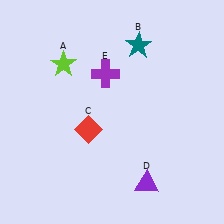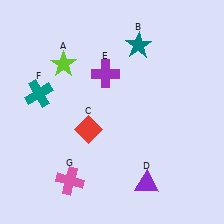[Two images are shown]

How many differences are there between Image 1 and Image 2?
There are 2 differences between the two images.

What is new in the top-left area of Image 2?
A teal cross (F) was added in the top-left area of Image 2.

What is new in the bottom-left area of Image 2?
A pink cross (G) was added in the bottom-left area of Image 2.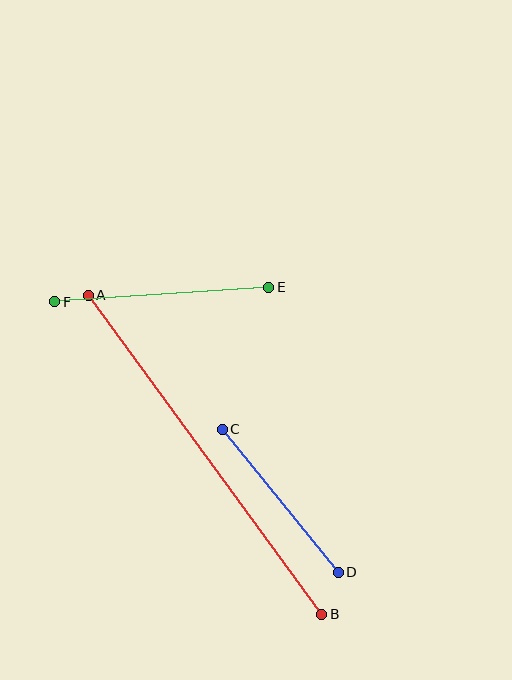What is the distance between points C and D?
The distance is approximately 184 pixels.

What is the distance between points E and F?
The distance is approximately 214 pixels.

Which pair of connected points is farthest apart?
Points A and B are farthest apart.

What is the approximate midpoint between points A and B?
The midpoint is at approximately (205, 455) pixels.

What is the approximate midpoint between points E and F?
The midpoint is at approximately (162, 294) pixels.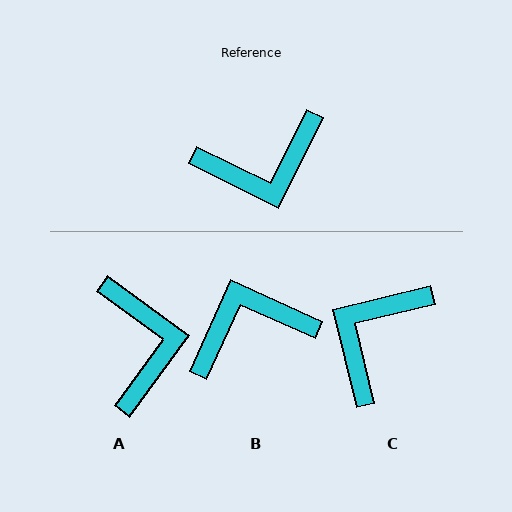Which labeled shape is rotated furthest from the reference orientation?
B, about 178 degrees away.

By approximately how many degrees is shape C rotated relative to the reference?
Approximately 140 degrees clockwise.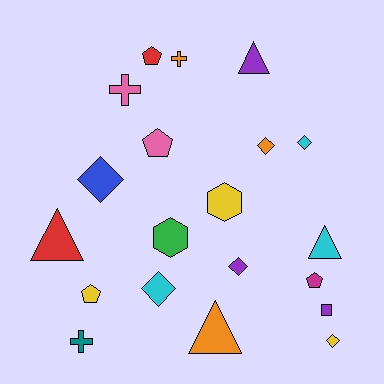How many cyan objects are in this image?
There are 3 cyan objects.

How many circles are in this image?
There are no circles.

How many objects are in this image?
There are 20 objects.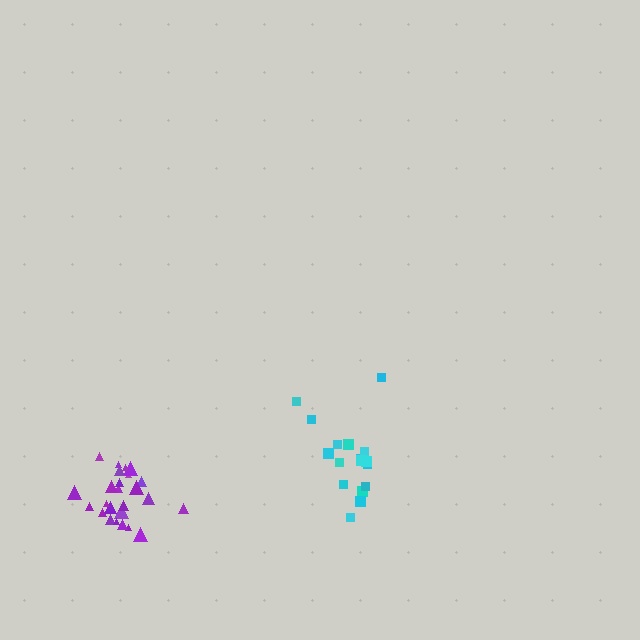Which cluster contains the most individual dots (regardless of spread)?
Purple (25).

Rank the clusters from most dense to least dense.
purple, cyan.